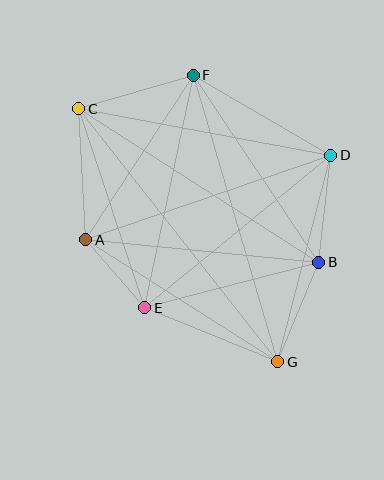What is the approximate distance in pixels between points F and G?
The distance between F and G is approximately 299 pixels.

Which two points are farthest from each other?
Points C and G are farthest from each other.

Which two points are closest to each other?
Points A and E are closest to each other.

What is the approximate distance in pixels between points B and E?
The distance between B and E is approximately 180 pixels.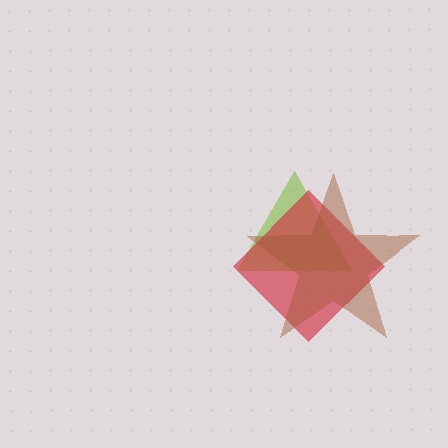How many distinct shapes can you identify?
There are 3 distinct shapes: a lime triangle, a red diamond, a brown star.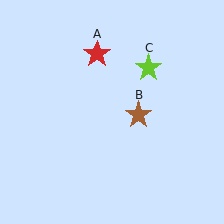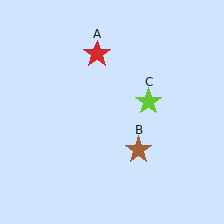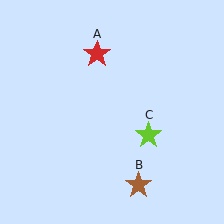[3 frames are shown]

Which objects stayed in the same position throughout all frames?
Red star (object A) remained stationary.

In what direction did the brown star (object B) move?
The brown star (object B) moved down.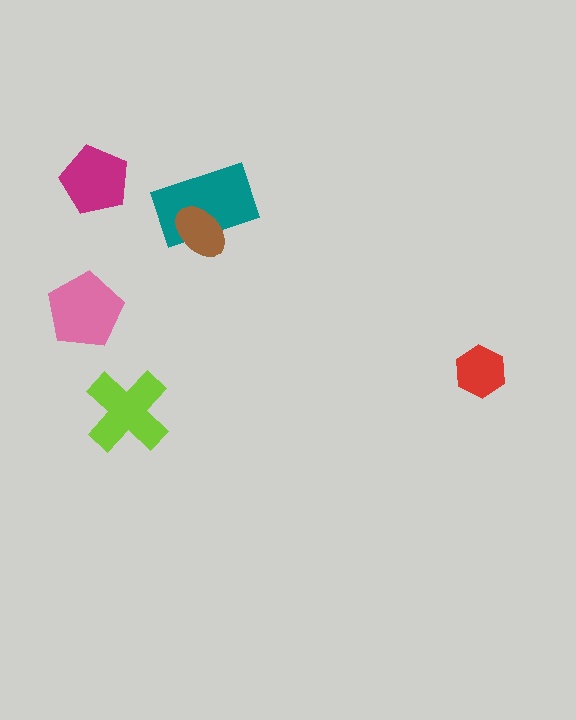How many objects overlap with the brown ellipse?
1 object overlaps with the brown ellipse.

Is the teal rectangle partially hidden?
Yes, it is partially covered by another shape.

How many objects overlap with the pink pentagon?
0 objects overlap with the pink pentagon.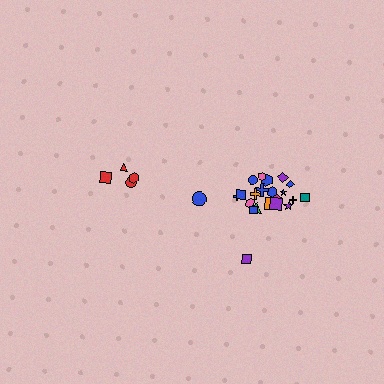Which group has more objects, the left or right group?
The right group.